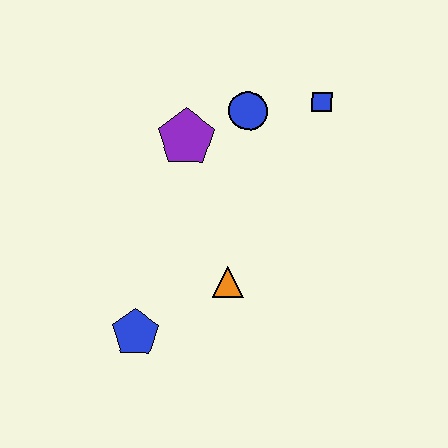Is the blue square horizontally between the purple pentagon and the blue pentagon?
No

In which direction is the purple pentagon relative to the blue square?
The purple pentagon is to the left of the blue square.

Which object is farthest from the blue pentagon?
The blue square is farthest from the blue pentagon.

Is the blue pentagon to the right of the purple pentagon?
No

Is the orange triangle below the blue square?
Yes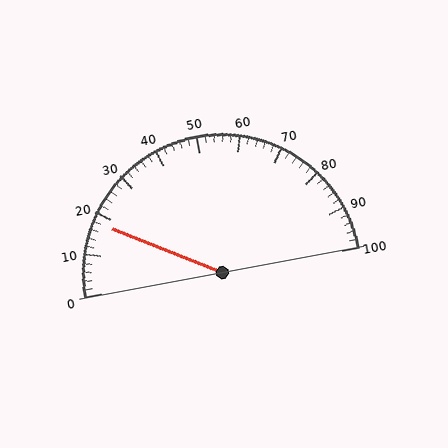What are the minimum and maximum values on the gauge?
The gauge ranges from 0 to 100.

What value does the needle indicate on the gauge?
The needle indicates approximately 18.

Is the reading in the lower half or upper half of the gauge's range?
The reading is in the lower half of the range (0 to 100).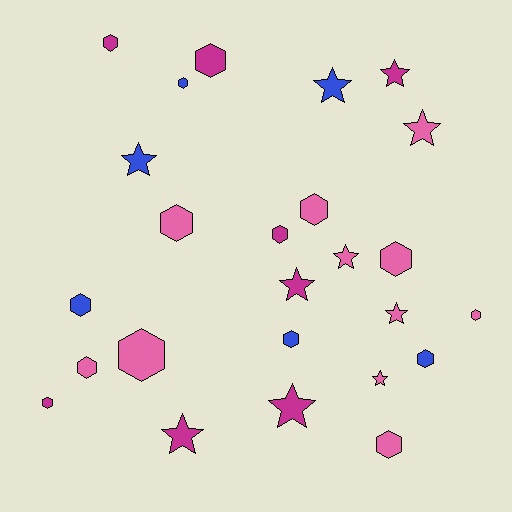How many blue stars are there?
There are 2 blue stars.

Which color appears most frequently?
Pink, with 11 objects.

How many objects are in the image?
There are 25 objects.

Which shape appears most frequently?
Hexagon, with 15 objects.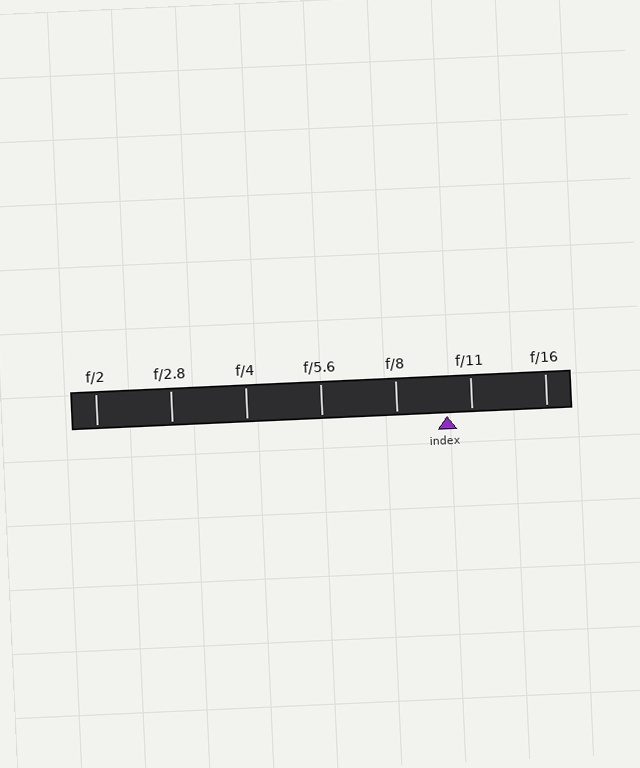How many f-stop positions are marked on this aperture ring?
There are 7 f-stop positions marked.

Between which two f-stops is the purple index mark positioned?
The index mark is between f/8 and f/11.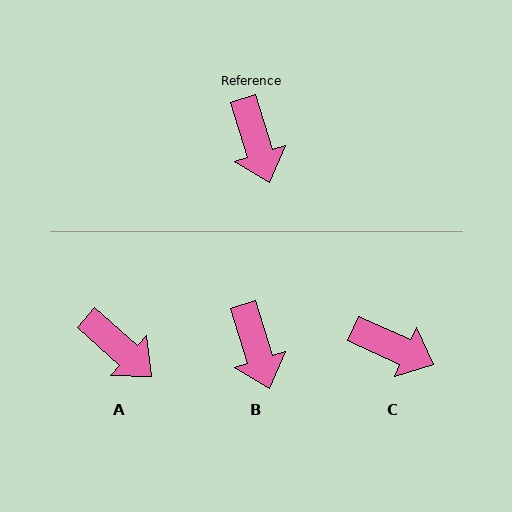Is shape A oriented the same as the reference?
No, it is off by about 30 degrees.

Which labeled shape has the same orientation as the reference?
B.